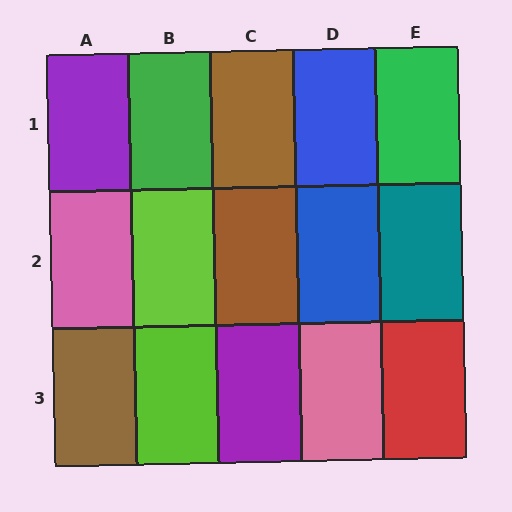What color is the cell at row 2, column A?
Pink.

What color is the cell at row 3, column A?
Brown.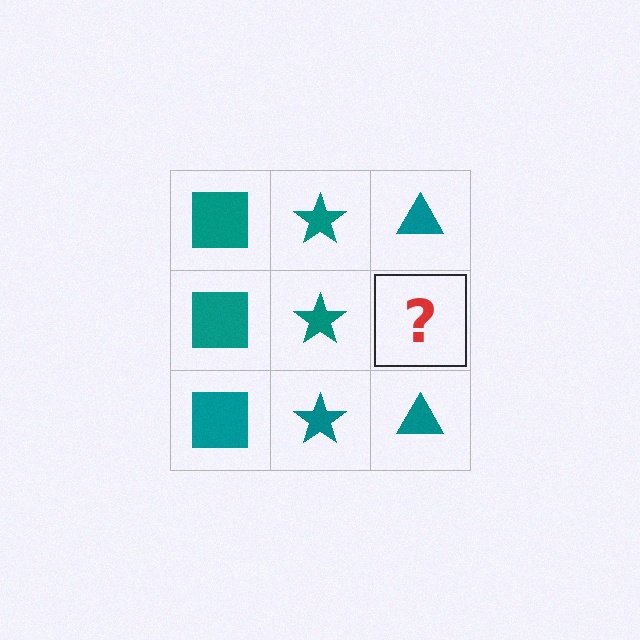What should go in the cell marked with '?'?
The missing cell should contain a teal triangle.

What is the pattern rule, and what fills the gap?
The rule is that each column has a consistent shape. The gap should be filled with a teal triangle.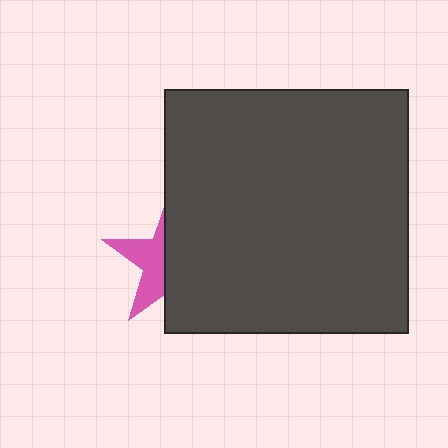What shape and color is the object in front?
The object in front is a dark gray square.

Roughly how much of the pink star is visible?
A small part of it is visible (roughly 39%).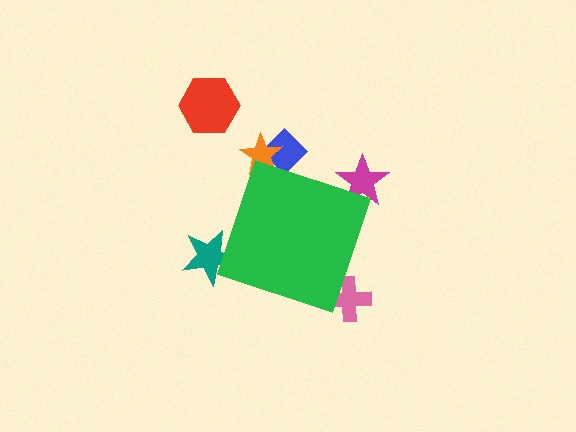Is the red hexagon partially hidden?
No, the red hexagon is fully visible.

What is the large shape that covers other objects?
A green diamond.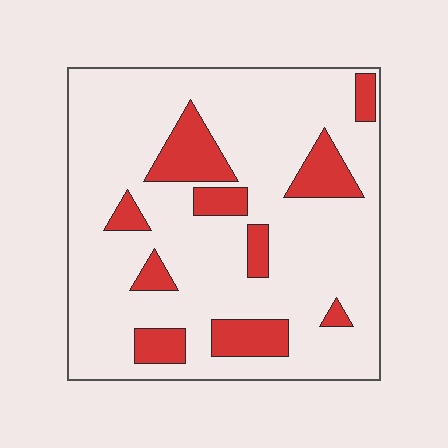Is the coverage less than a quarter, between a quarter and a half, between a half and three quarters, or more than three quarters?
Less than a quarter.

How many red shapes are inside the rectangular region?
10.